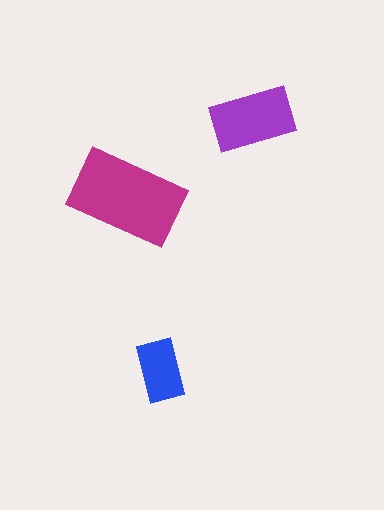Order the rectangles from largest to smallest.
the magenta one, the purple one, the blue one.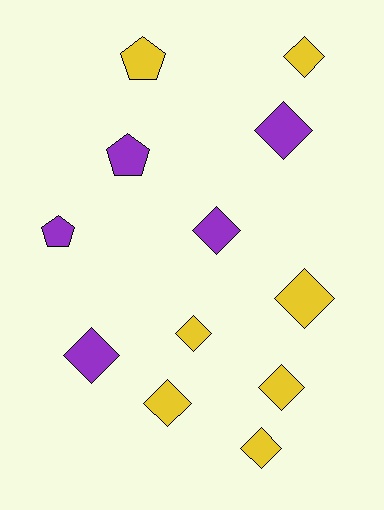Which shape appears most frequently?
Diamond, with 9 objects.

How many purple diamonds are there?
There are 3 purple diamonds.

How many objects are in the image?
There are 12 objects.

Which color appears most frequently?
Yellow, with 7 objects.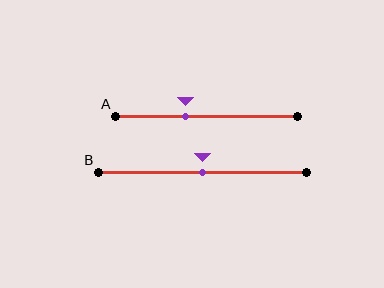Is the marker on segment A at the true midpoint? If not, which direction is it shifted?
No, the marker on segment A is shifted to the left by about 12% of the segment length.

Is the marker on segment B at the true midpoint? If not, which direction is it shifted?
Yes, the marker on segment B is at the true midpoint.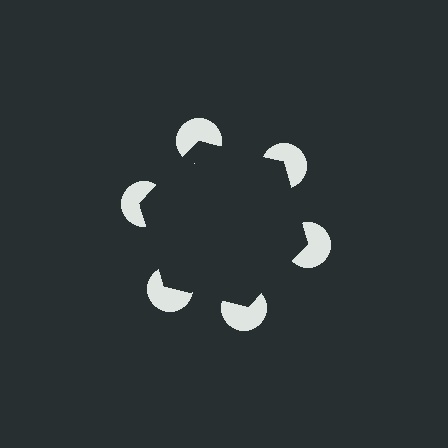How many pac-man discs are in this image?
There are 6 — one at each vertex of the illusory hexagon.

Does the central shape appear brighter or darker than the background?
It typically appears slightly darker than the background, even though no actual brightness change is drawn.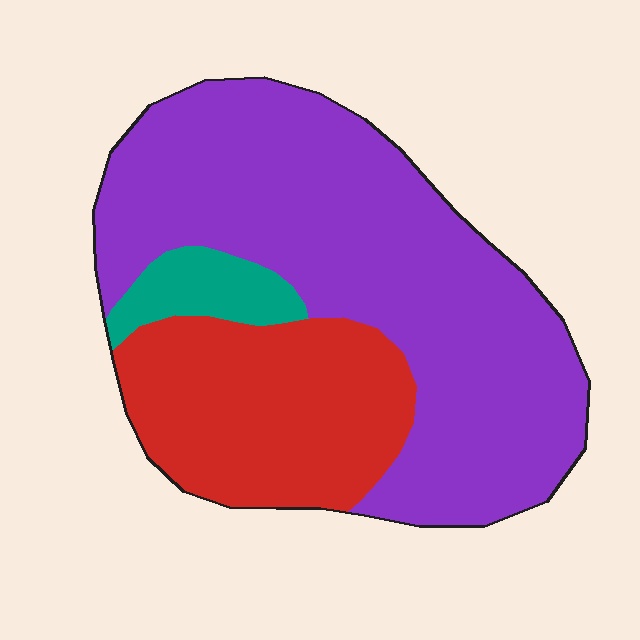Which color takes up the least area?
Teal, at roughly 5%.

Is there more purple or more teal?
Purple.